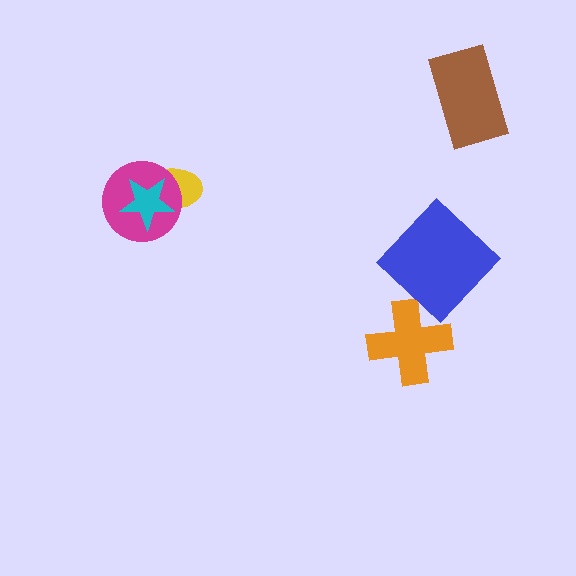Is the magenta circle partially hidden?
Yes, it is partially covered by another shape.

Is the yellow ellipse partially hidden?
Yes, it is partially covered by another shape.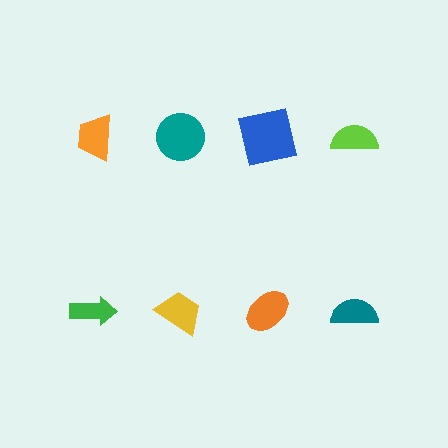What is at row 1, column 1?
An orange trapezoid.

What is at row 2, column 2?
A yellow trapezoid.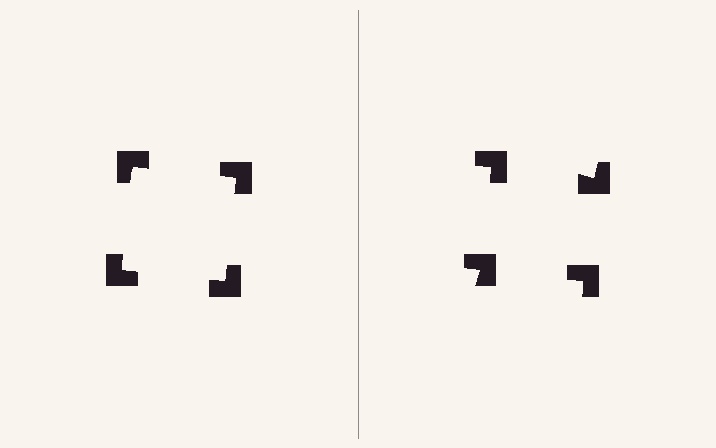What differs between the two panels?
The notched squares are positioned identically on both sides; only the wedge orientations differ. On the left they align to a square; on the right they are misaligned.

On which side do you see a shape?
An illusory square appears on the left side. On the right side the wedge cuts are rotated, so no coherent shape forms.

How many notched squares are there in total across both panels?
8 — 4 on each side.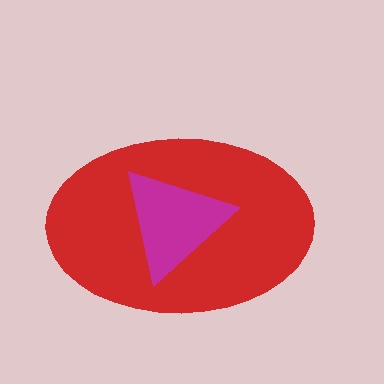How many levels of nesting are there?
2.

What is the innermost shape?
The magenta triangle.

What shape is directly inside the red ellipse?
The magenta triangle.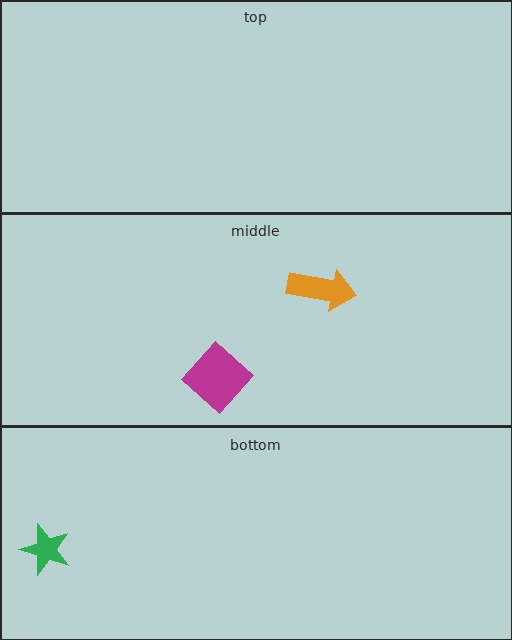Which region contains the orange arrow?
The middle region.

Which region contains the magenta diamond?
The middle region.